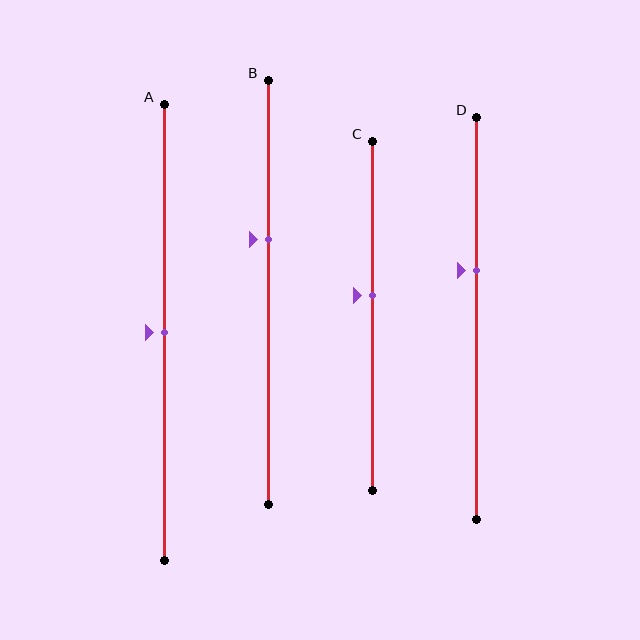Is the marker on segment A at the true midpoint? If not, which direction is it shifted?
Yes, the marker on segment A is at the true midpoint.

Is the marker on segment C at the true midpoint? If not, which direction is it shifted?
No, the marker on segment C is shifted upward by about 6% of the segment length.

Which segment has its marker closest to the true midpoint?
Segment A has its marker closest to the true midpoint.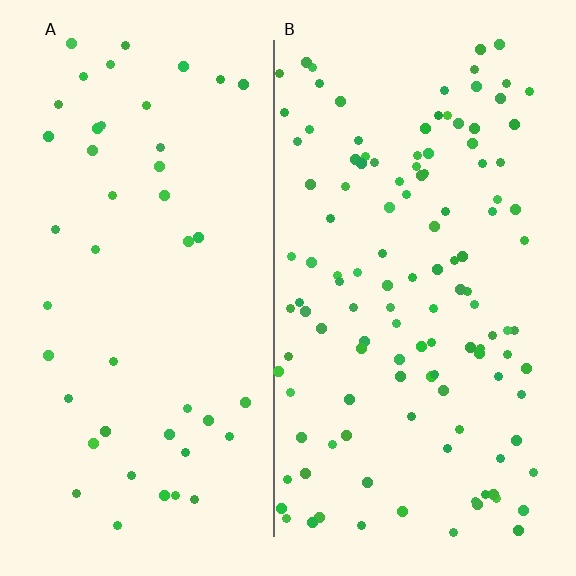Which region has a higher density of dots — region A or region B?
B (the right).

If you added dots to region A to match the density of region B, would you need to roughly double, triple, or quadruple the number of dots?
Approximately triple.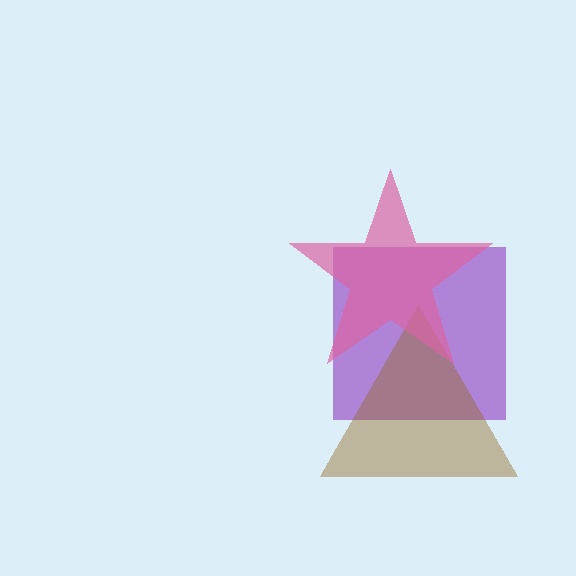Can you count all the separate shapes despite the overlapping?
Yes, there are 3 separate shapes.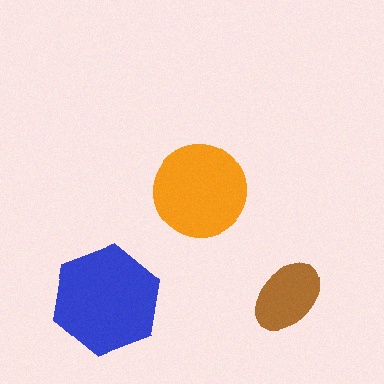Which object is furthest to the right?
The brown ellipse is rightmost.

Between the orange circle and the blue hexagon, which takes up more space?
The blue hexagon.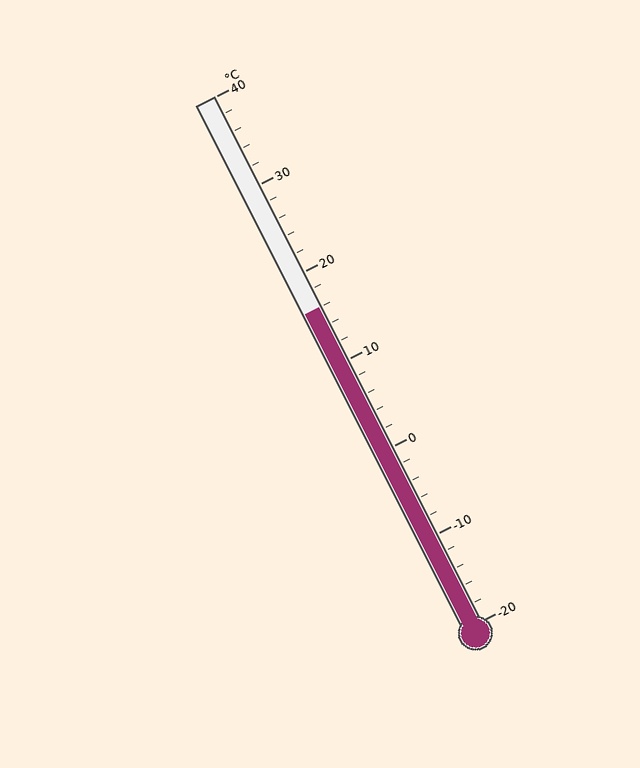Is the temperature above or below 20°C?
The temperature is below 20°C.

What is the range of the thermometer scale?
The thermometer scale ranges from -20°C to 40°C.